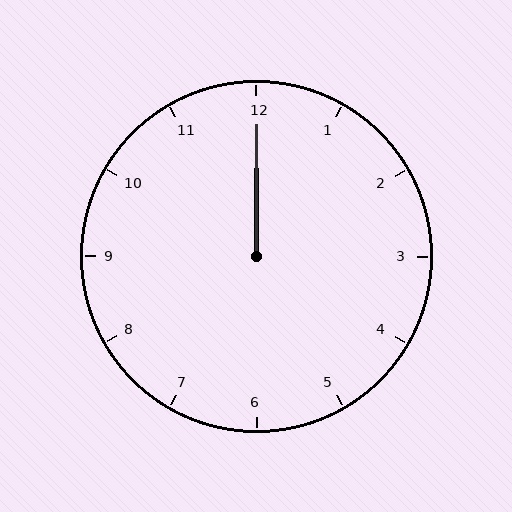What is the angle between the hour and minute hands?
Approximately 0 degrees.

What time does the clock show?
12:00.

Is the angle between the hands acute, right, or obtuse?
It is acute.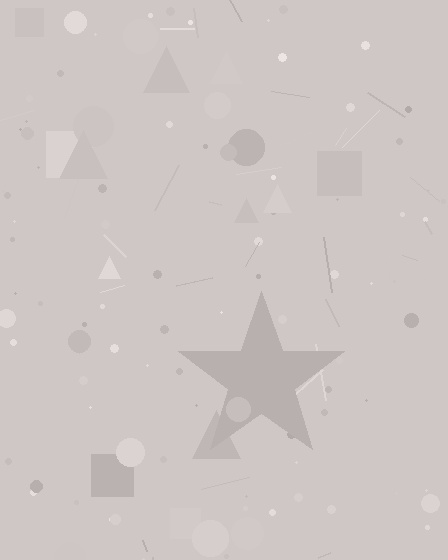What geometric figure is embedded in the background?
A star is embedded in the background.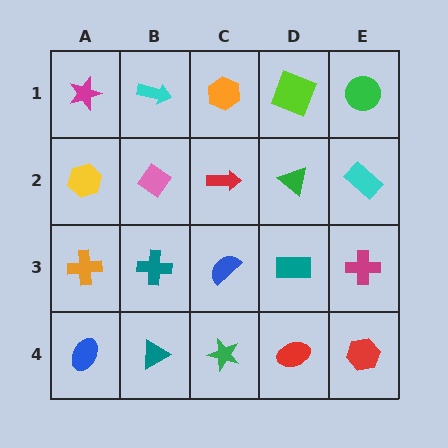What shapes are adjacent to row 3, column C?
A red arrow (row 2, column C), a green star (row 4, column C), a teal cross (row 3, column B), a teal rectangle (row 3, column D).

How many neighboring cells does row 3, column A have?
3.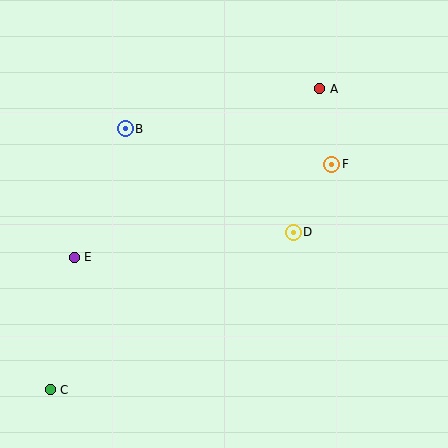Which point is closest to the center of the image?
Point D at (293, 232) is closest to the center.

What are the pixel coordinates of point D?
Point D is at (293, 232).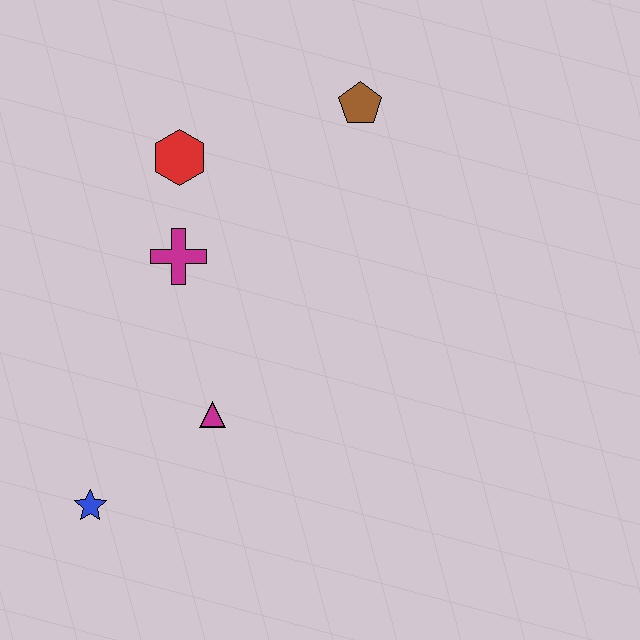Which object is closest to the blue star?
The magenta triangle is closest to the blue star.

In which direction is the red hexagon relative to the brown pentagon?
The red hexagon is to the left of the brown pentagon.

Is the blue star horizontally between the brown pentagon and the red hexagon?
No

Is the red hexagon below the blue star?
No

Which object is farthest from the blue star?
The brown pentagon is farthest from the blue star.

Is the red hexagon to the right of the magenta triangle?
No